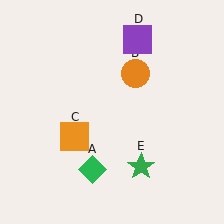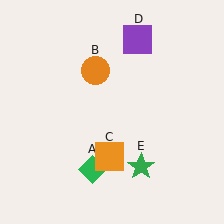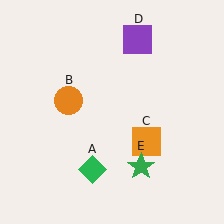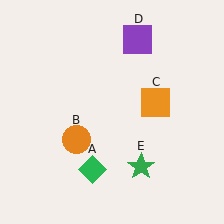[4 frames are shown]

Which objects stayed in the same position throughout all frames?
Green diamond (object A) and purple square (object D) and green star (object E) remained stationary.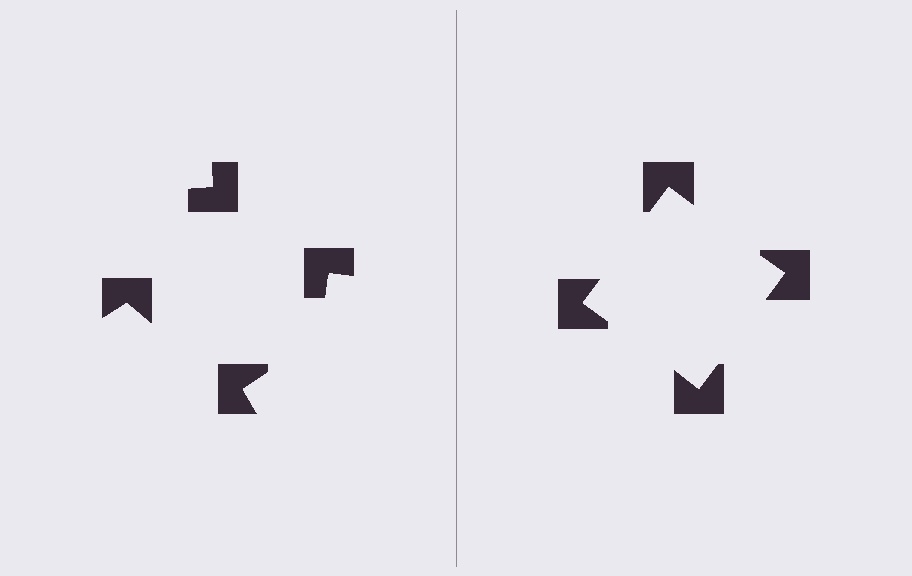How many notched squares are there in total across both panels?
8 — 4 on each side.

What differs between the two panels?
The notched squares are positioned identically on both sides; only the wedge orientations differ. On the right they align to a square; on the left they are misaligned.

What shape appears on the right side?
An illusory square.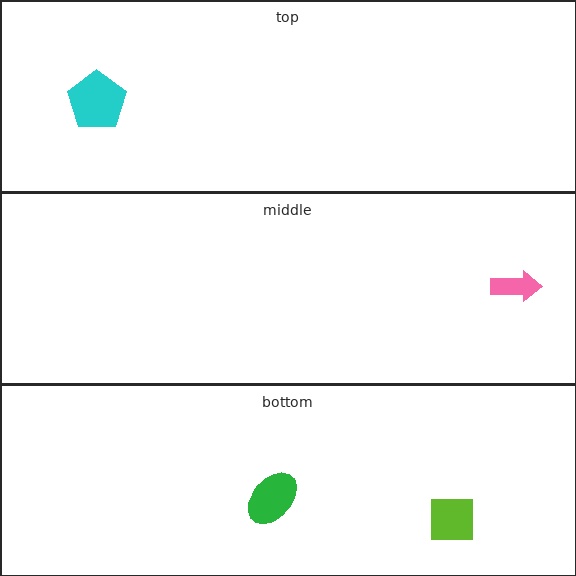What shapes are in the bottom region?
The green ellipse, the lime square.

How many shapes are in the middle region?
1.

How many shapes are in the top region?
1.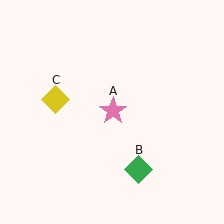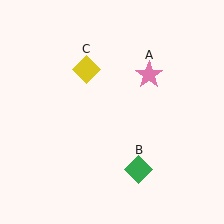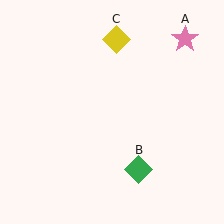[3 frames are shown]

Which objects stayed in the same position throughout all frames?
Green diamond (object B) remained stationary.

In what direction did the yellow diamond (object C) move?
The yellow diamond (object C) moved up and to the right.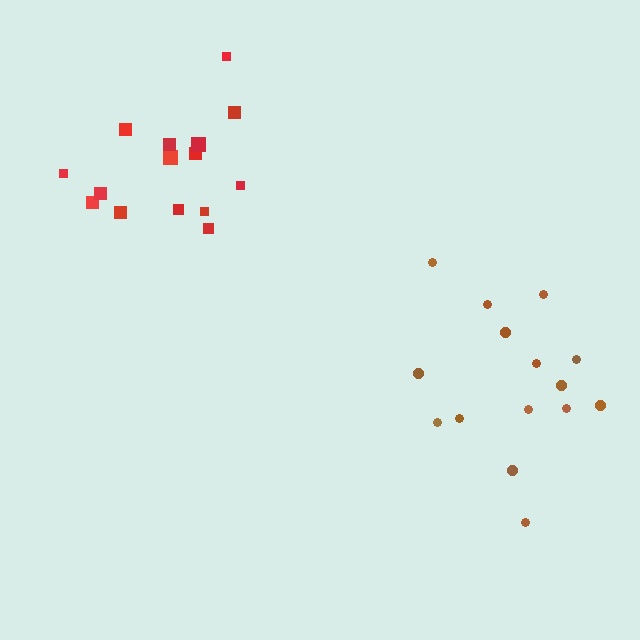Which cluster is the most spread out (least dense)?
Brown.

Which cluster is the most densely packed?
Red.